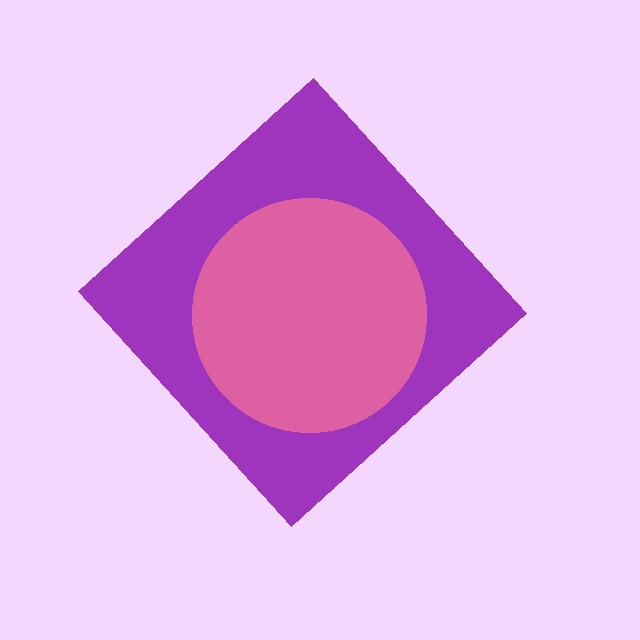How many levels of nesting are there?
2.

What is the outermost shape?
The purple diamond.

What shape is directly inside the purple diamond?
The pink circle.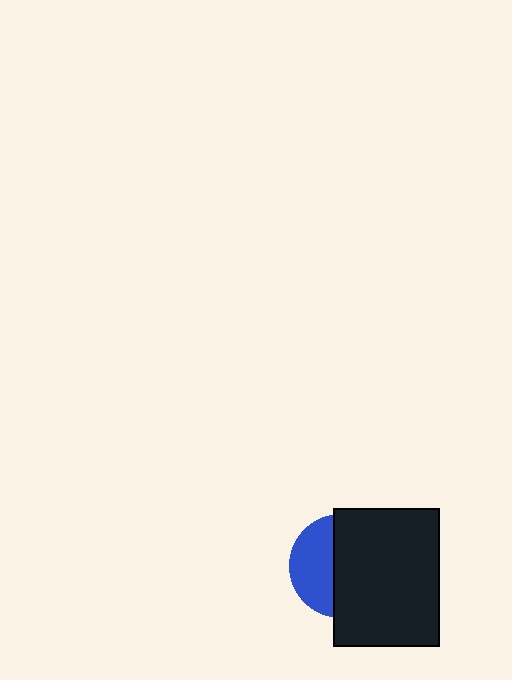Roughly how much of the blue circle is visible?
A small part of it is visible (roughly 41%).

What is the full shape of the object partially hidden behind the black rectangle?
The partially hidden object is a blue circle.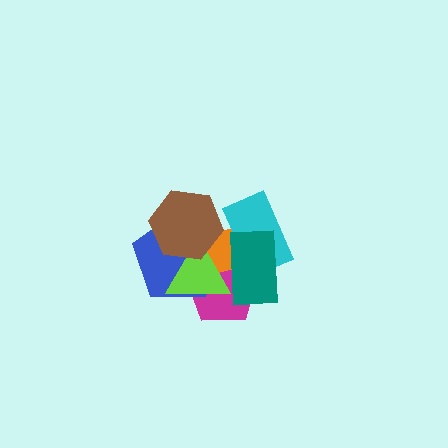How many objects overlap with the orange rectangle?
6 objects overlap with the orange rectangle.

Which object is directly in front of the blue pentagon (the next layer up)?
The orange rectangle is directly in front of the blue pentagon.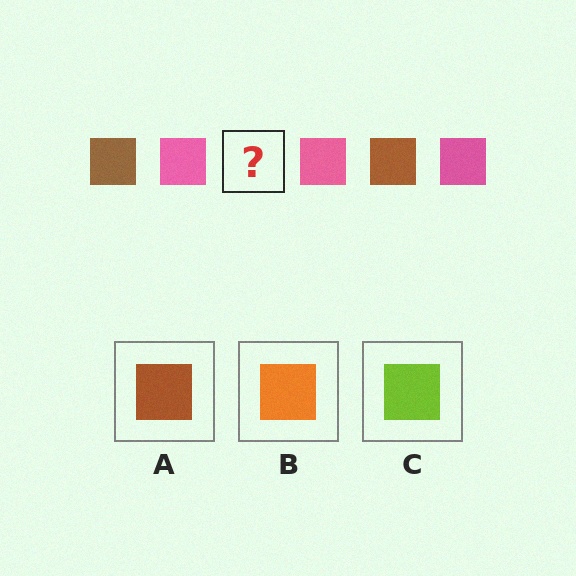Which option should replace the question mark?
Option A.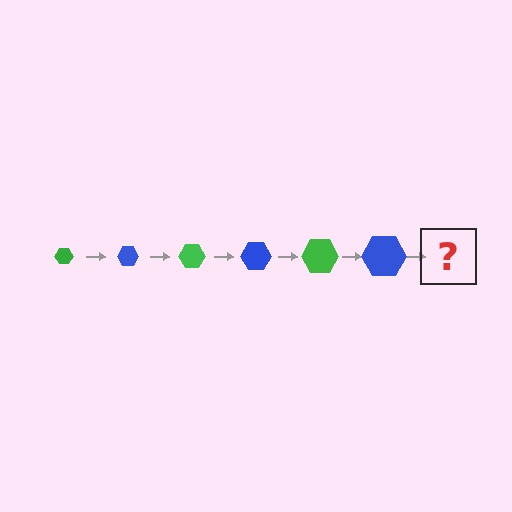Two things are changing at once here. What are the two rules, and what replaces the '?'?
The two rules are that the hexagon grows larger each step and the color cycles through green and blue. The '?' should be a green hexagon, larger than the previous one.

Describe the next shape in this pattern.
It should be a green hexagon, larger than the previous one.